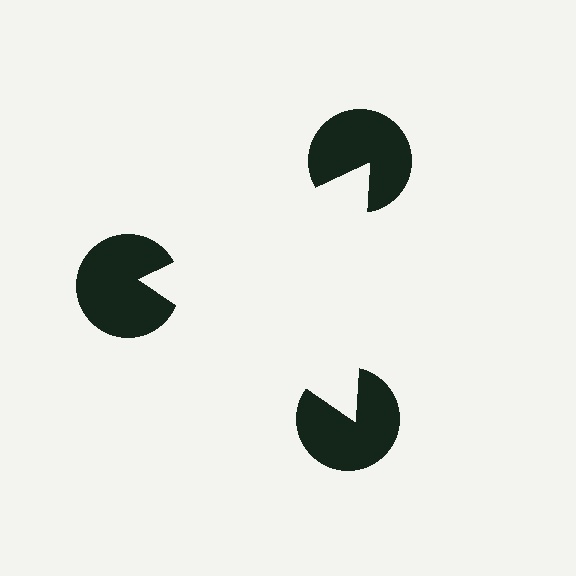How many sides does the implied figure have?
3 sides.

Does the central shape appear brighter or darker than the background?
It typically appears slightly brighter than the background, even though no actual brightness change is drawn.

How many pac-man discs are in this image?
There are 3 — one at each vertex of the illusory triangle.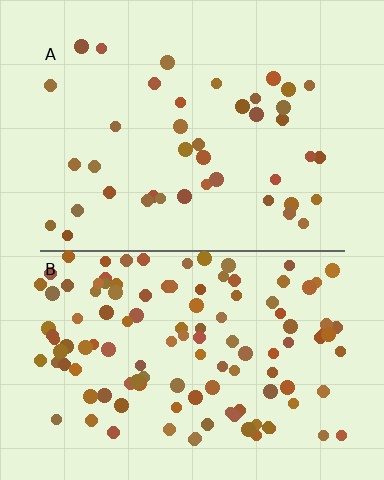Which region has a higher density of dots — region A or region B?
B (the bottom).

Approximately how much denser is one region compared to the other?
Approximately 2.8× — region B over region A.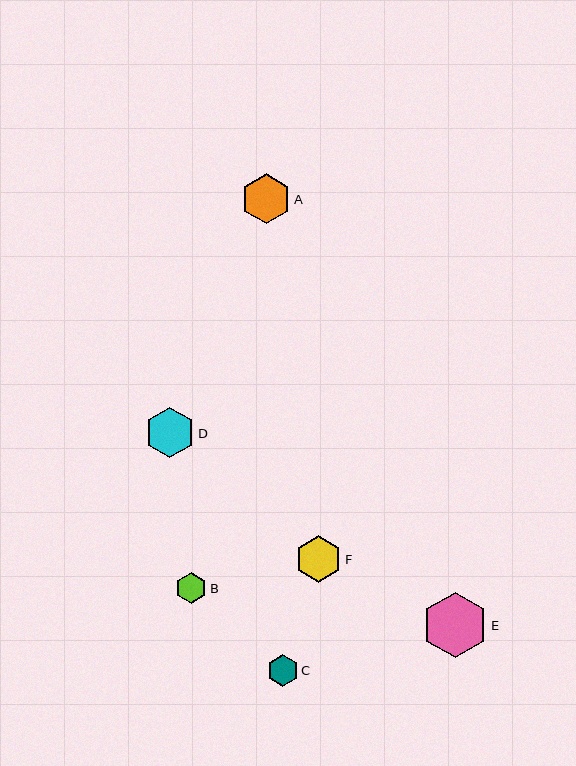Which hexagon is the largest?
Hexagon E is the largest with a size of approximately 65 pixels.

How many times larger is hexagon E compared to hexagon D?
Hexagon E is approximately 1.3 times the size of hexagon D.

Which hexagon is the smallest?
Hexagon B is the smallest with a size of approximately 31 pixels.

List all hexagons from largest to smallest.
From largest to smallest: E, D, A, F, C, B.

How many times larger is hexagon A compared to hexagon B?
Hexagon A is approximately 1.6 times the size of hexagon B.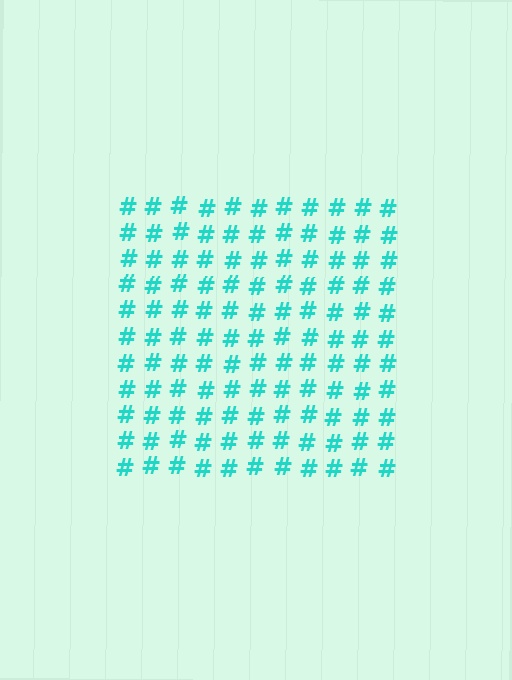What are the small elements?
The small elements are hash symbols.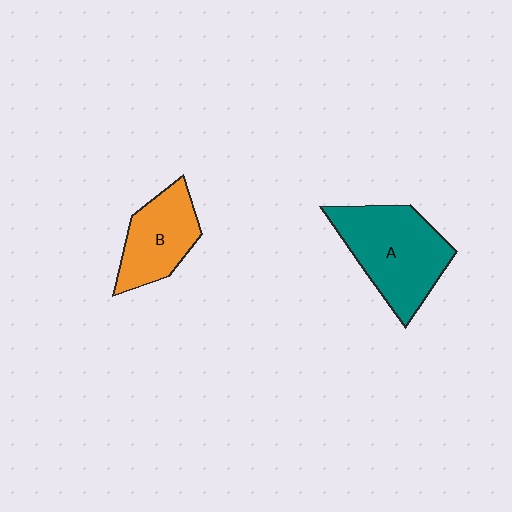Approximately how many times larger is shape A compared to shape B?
Approximately 1.5 times.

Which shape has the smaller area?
Shape B (orange).